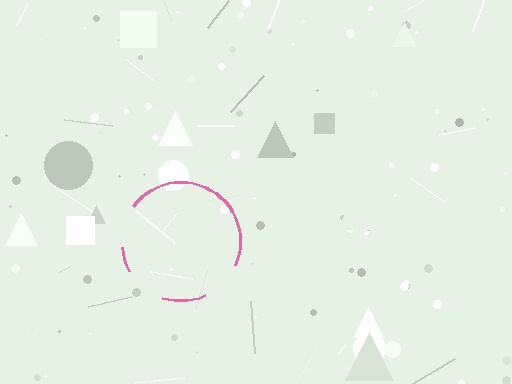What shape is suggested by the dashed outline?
The dashed outline suggests a circle.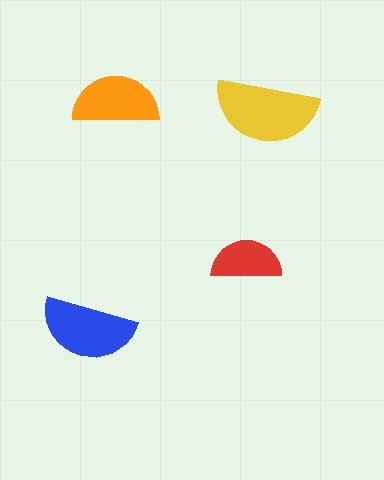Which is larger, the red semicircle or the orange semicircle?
The orange one.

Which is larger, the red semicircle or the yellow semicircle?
The yellow one.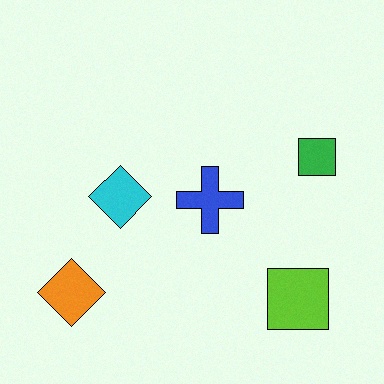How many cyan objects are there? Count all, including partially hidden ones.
There is 1 cyan object.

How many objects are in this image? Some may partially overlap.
There are 5 objects.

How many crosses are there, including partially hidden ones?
There is 1 cross.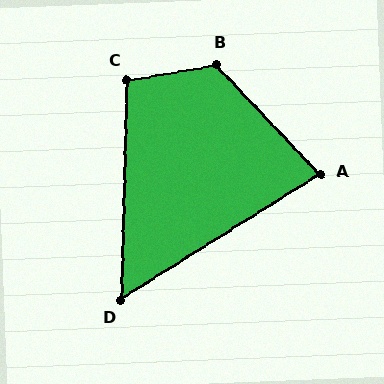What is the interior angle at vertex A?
Approximately 79 degrees (acute).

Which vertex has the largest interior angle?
B, at approximately 124 degrees.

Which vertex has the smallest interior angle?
D, at approximately 56 degrees.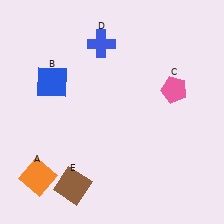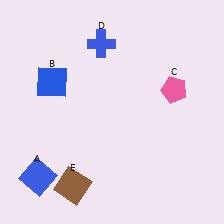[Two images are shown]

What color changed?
The square (A) changed from orange in Image 1 to blue in Image 2.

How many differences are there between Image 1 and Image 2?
There is 1 difference between the two images.